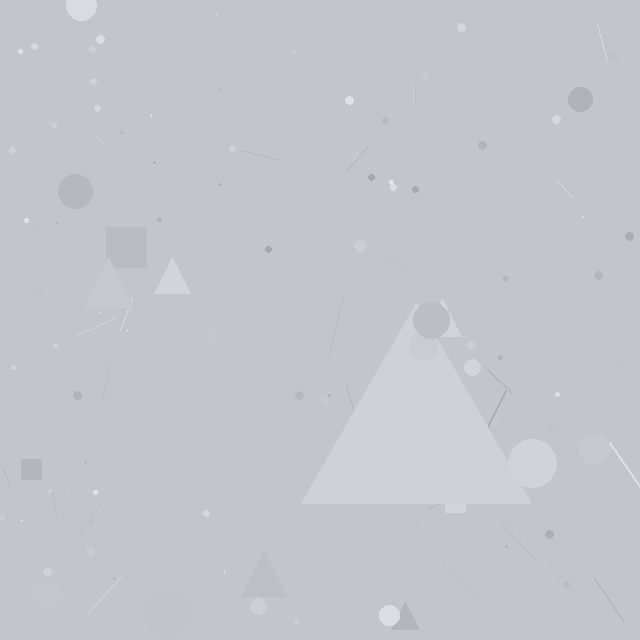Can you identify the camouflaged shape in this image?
The camouflaged shape is a triangle.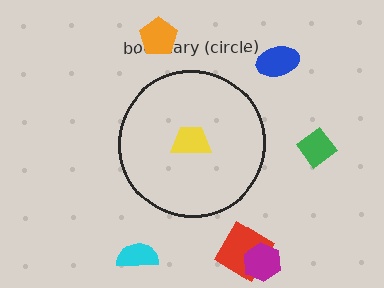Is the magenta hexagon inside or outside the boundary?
Outside.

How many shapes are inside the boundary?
1 inside, 6 outside.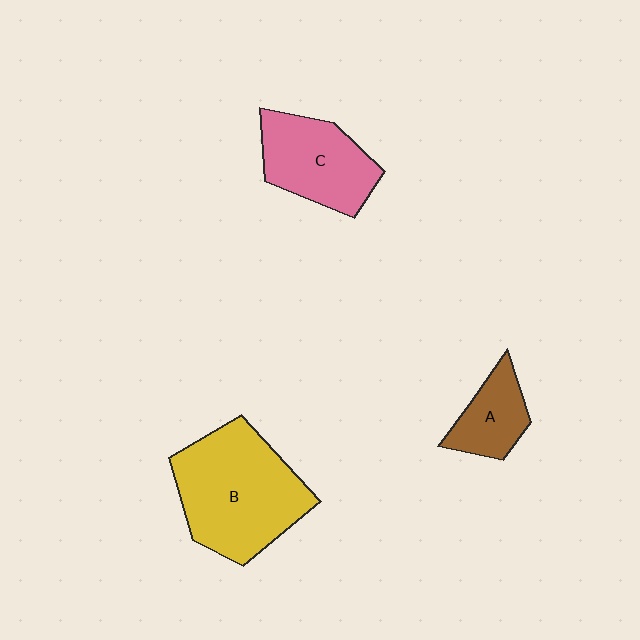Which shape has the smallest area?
Shape A (brown).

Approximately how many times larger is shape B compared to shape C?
Approximately 1.6 times.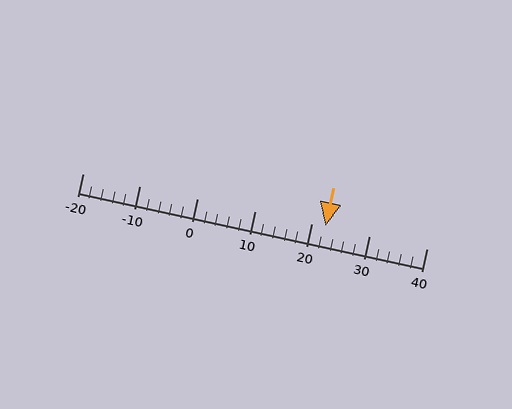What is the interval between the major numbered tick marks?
The major tick marks are spaced 10 units apart.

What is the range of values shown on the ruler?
The ruler shows values from -20 to 40.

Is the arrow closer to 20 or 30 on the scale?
The arrow is closer to 20.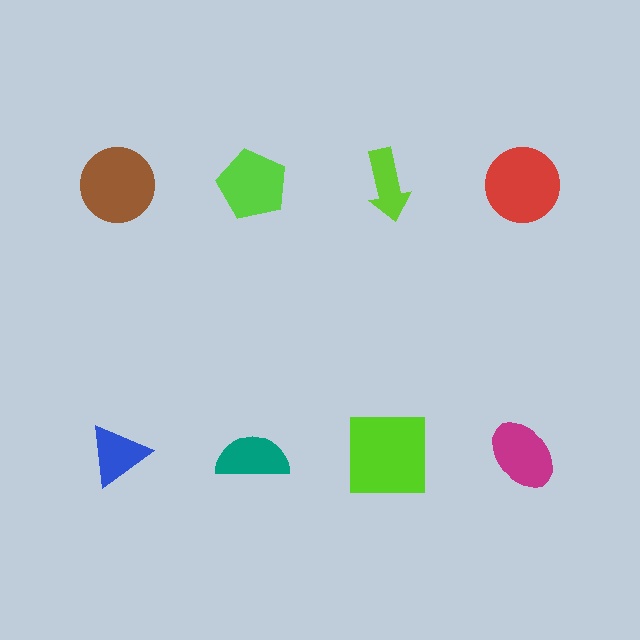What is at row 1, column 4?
A red circle.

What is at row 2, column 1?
A blue triangle.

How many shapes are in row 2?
4 shapes.